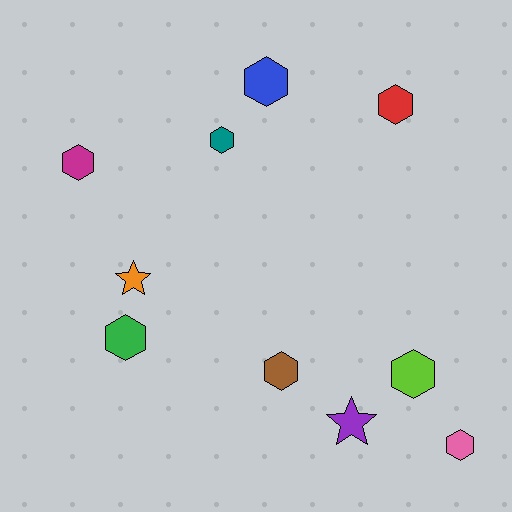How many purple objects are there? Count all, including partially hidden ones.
There is 1 purple object.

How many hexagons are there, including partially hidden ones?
There are 8 hexagons.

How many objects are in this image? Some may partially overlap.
There are 10 objects.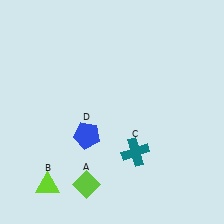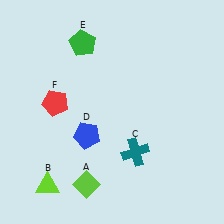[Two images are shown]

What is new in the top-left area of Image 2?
A red pentagon (F) was added in the top-left area of Image 2.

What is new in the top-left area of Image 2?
A green pentagon (E) was added in the top-left area of Image 2.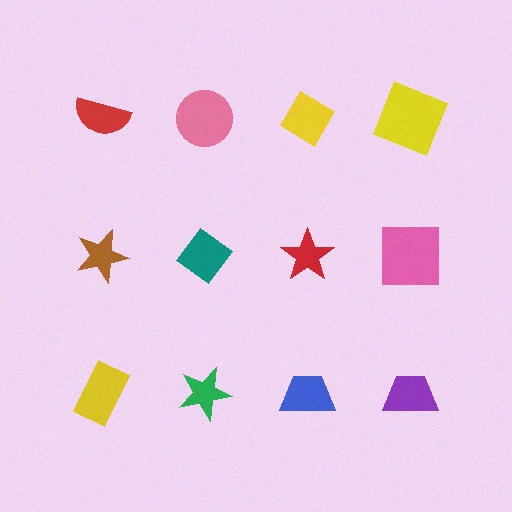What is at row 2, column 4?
A pink square.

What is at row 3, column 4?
A purple trapezoid.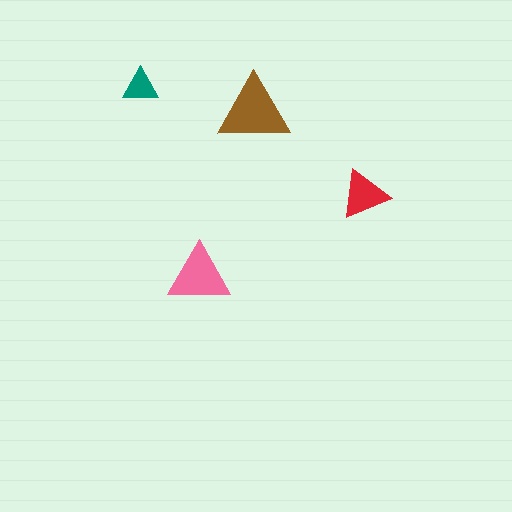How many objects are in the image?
There are 4 objects in the image.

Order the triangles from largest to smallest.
the brown one, the pink one, the red one, the teal one.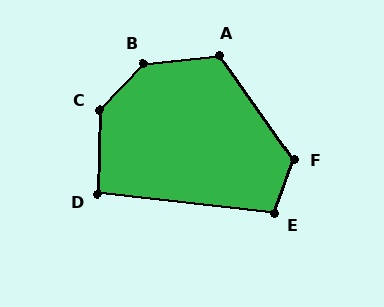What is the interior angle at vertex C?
Approximately 138 degrees (obtuse).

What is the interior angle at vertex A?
Approximately 119 degrees (obtuse).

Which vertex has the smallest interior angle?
D, at approximately 95 degrees.